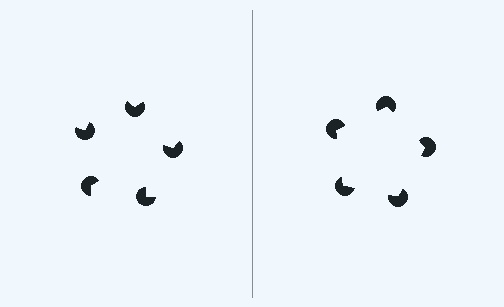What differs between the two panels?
The pac-man discs are positioned identically on both sides; only the wedge orientations differ. On the right they align to a pentagon; on the left they are misaligned.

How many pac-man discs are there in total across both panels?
10 — 5 on each side.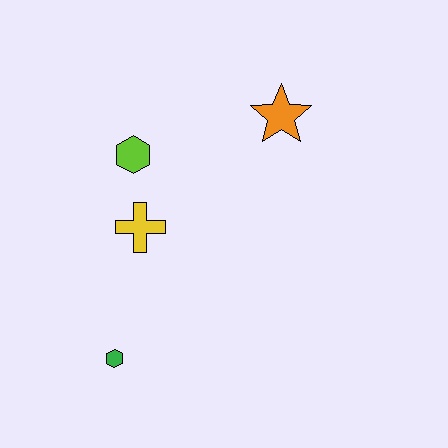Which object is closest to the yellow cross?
The lime hexagon is closest to the yellow cross.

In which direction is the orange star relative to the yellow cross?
The orange star is to the right of the yellow cross.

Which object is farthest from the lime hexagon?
The green hexagon is farthest from the lime hexagon.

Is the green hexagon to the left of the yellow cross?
Yes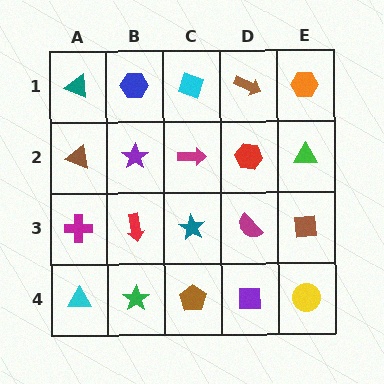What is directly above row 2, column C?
A cyan diamond.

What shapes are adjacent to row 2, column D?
A brown arrow (row 1, column D), a magenta semicircle (row 3, column D), a magenta arrow (row 2, column C), a green triangle (row 2, column E).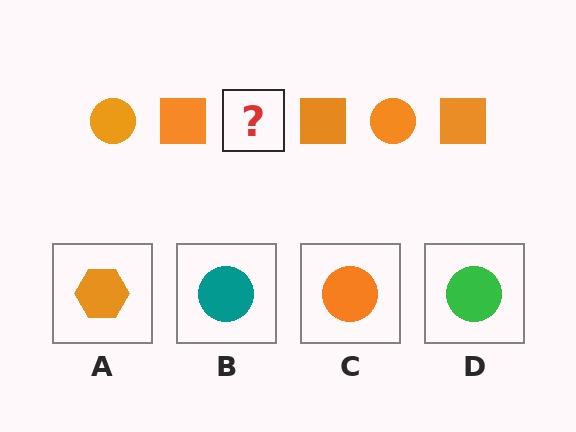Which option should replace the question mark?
Option C.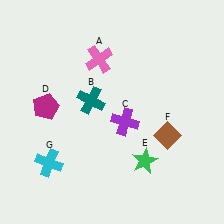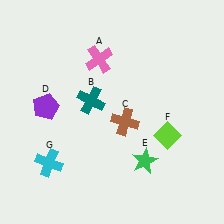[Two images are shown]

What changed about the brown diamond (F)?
In Image 1, F is brown. In Image 2, it changed to lime.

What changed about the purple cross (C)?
In Image 1, C is purple. In Image 2, it changed to brown.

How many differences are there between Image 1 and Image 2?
There are 3 differences between the two images.